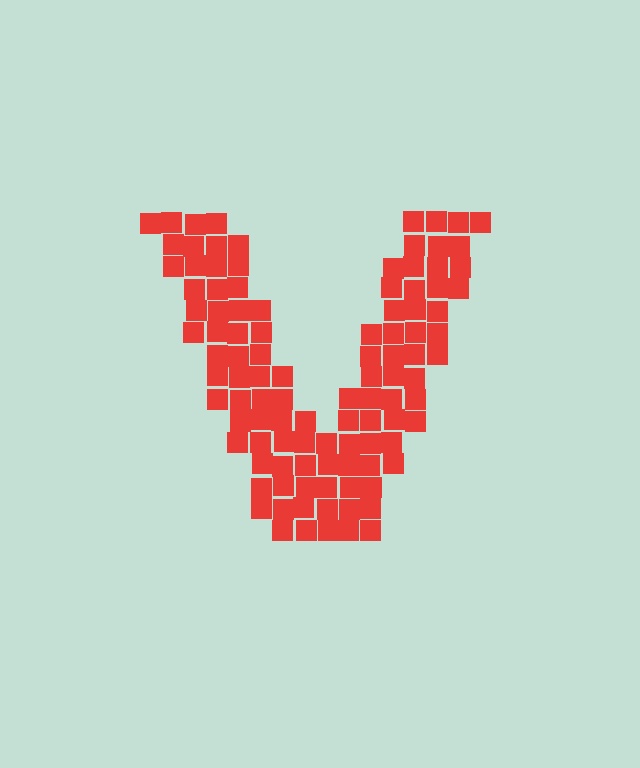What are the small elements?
The small elements are squares.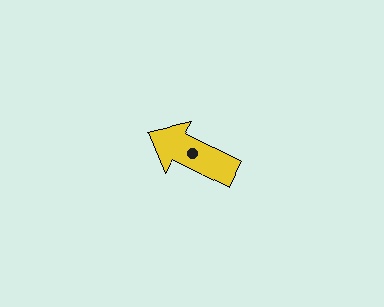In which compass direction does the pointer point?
Northwest.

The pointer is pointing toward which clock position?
Roughly 10 o'clock.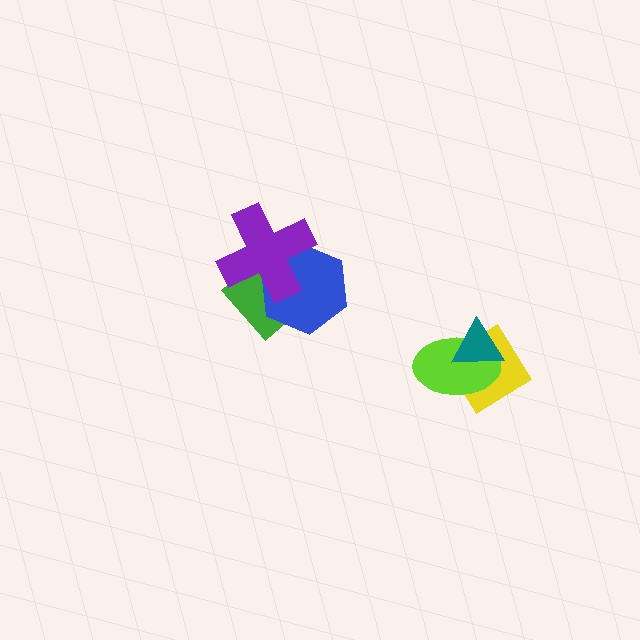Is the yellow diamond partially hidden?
Yes, it is partially covered by another shape.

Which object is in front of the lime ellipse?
The teal triangle is in front of the lime ellipse.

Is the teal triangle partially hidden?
No, no other shape covers it.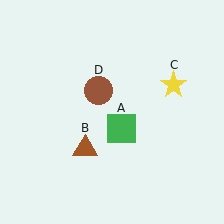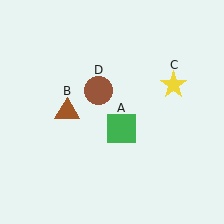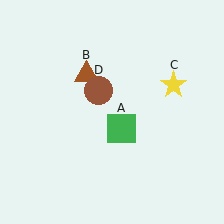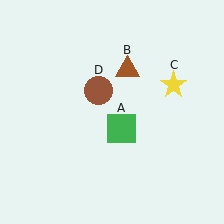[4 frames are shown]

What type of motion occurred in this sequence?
The brown triangle (object B) rotated clockwise around the center of the scene.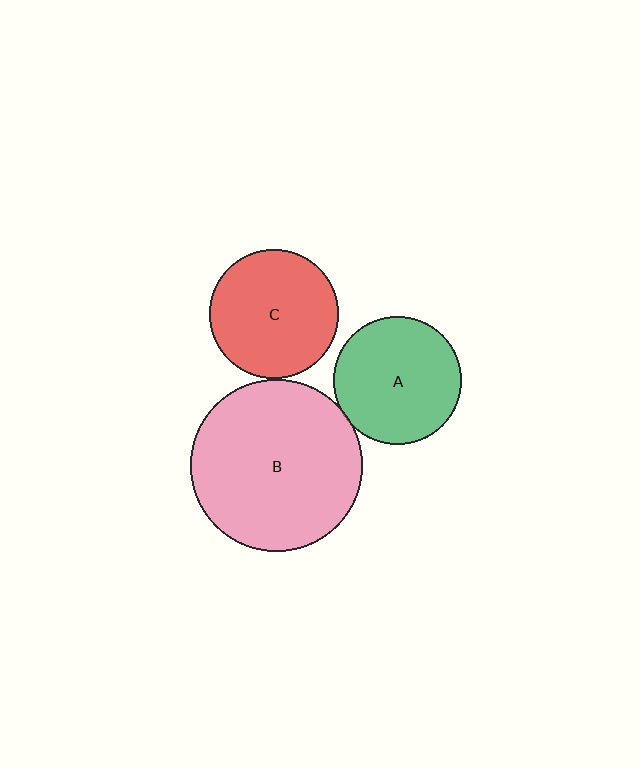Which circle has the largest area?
Circle B (pink).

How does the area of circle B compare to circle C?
Approximately 1.8 times.